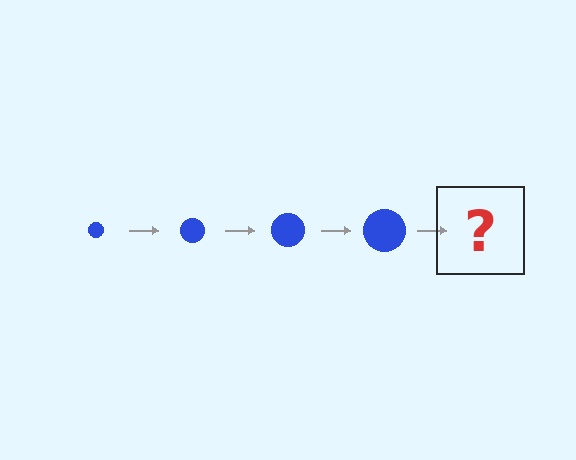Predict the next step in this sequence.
The next step is a blue circle, larger than the previous one.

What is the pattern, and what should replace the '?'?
The pattern is that the circle gets progressively larger each step. The '?' should be a blue circle, larger than the previous one.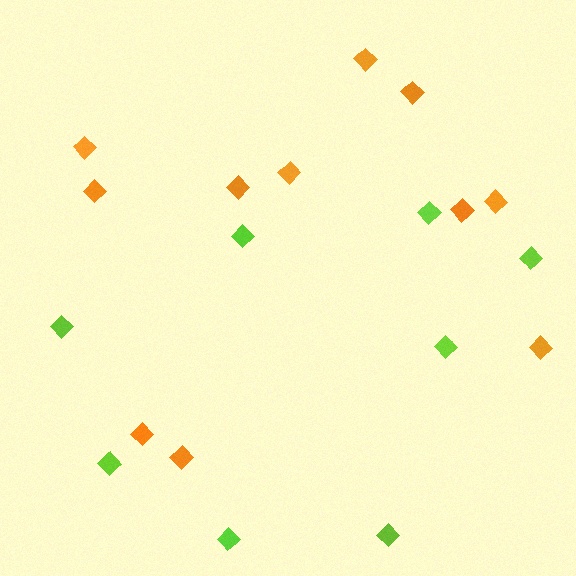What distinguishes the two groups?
There are 2 groups: one group of lime diamonds (8) and one group of orange diamonds (11).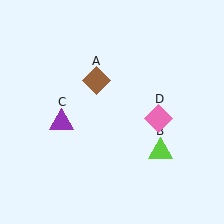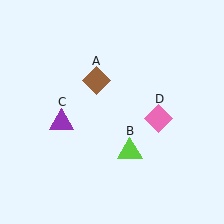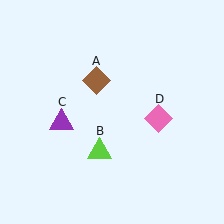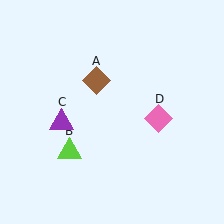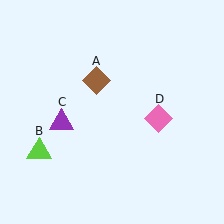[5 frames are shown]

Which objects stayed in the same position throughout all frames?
Brown diamond (object A) and purple triangle (object C) and pink diamond (object D) remained stationary.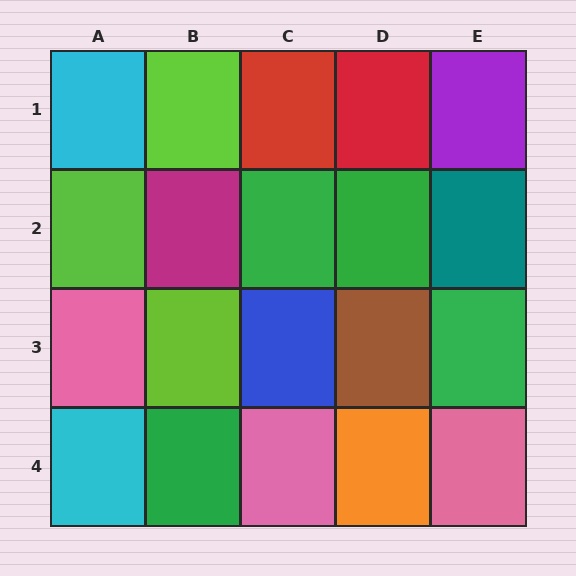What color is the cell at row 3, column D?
Brown.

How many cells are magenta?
1 cell is magenta.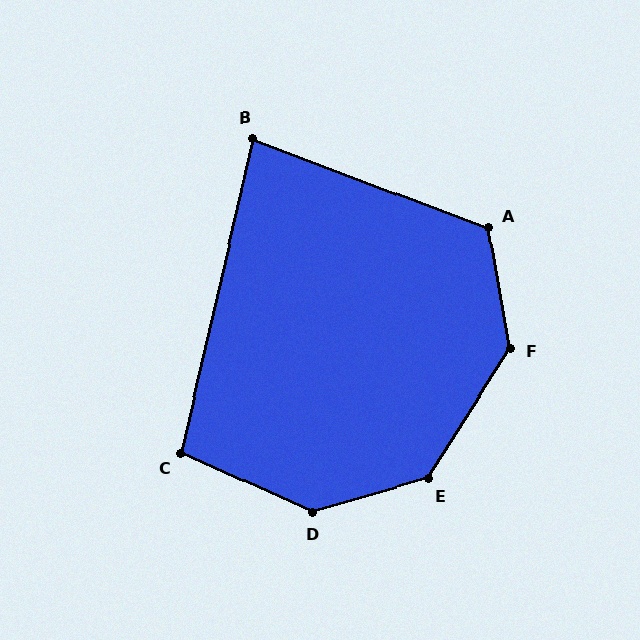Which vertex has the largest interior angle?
D, at approximately 140 degrees.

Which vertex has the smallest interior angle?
B, at approximately 82 degrees.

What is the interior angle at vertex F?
Approximately 138 degrees (obtuse).